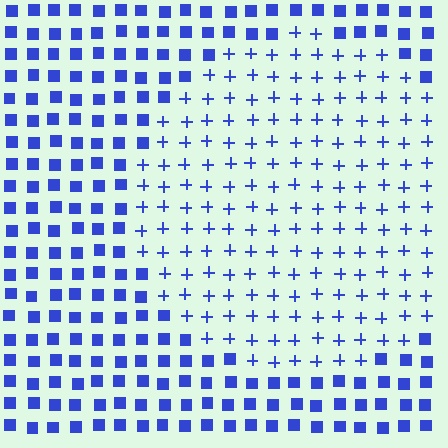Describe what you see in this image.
The image is filled with small blue elements arranged in a uniform grid. A circle-shaped region contains plus signs, while the surrounding area contains squares. The boundary is defined purely by the change in element shape.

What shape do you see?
I see a circle.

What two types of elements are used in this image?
The image uses plus signs inside the circle region and squares outside it.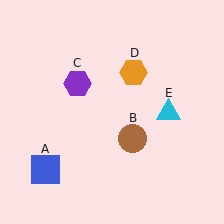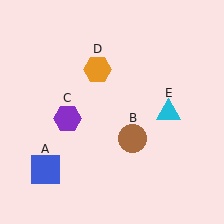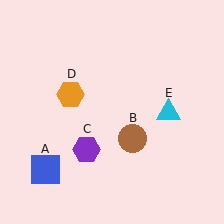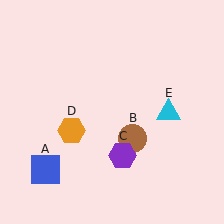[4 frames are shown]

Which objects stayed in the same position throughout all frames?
Blue square (object A) and brown circle (object B) and cyan triangle (object E) remained stationary.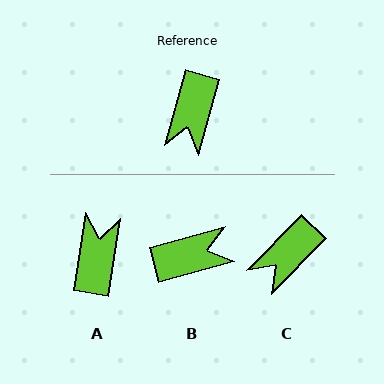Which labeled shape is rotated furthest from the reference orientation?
A, about 173 degrees away.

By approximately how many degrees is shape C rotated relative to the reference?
Approximately 29 degrees clockwise.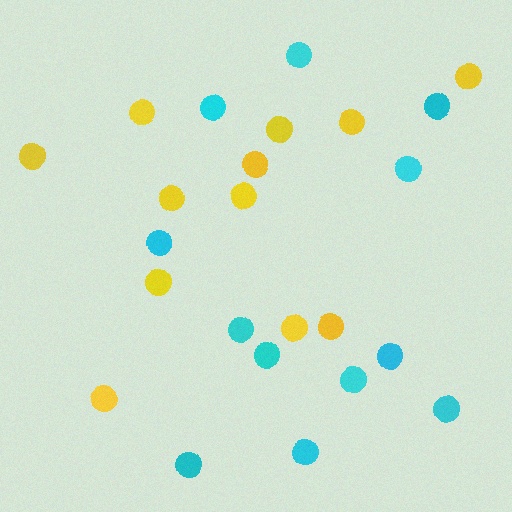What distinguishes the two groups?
There are 2 groups: one group of cyan circles (12) and one group of yellow circles (12).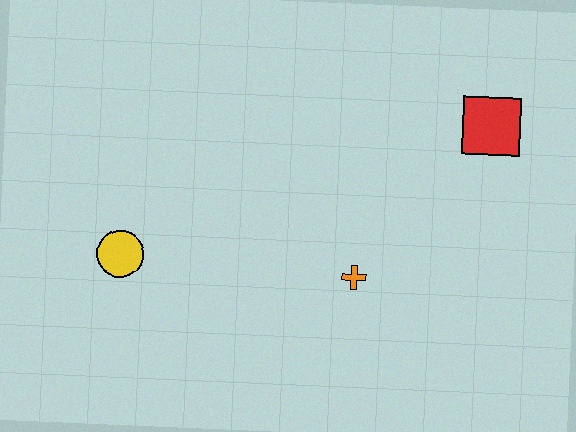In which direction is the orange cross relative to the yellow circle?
The orange cross is to the right of the yellow circle.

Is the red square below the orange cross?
No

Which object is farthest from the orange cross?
The yellow circle is farthest from the orange cross.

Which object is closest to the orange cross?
The red square is closest to the orange cross.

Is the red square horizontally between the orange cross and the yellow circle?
No